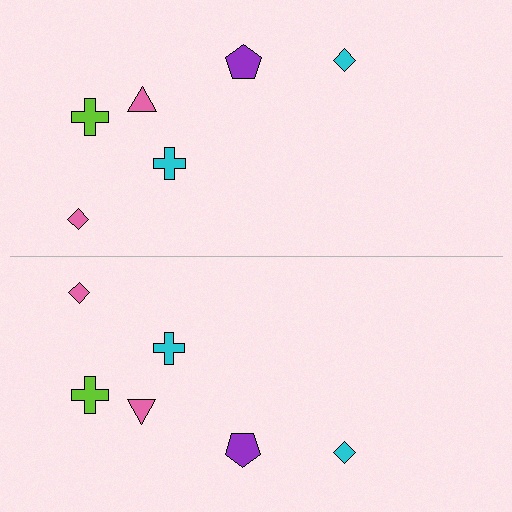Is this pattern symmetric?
Yes, this pattern has bilateral (reflection) symmetry.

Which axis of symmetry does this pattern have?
The pattern has a horizontal axis of symmetry running through the center of the image.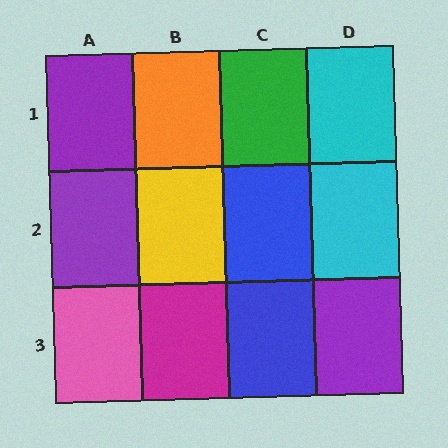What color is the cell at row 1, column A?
Purple.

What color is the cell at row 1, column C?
Green.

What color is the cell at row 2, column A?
Purple.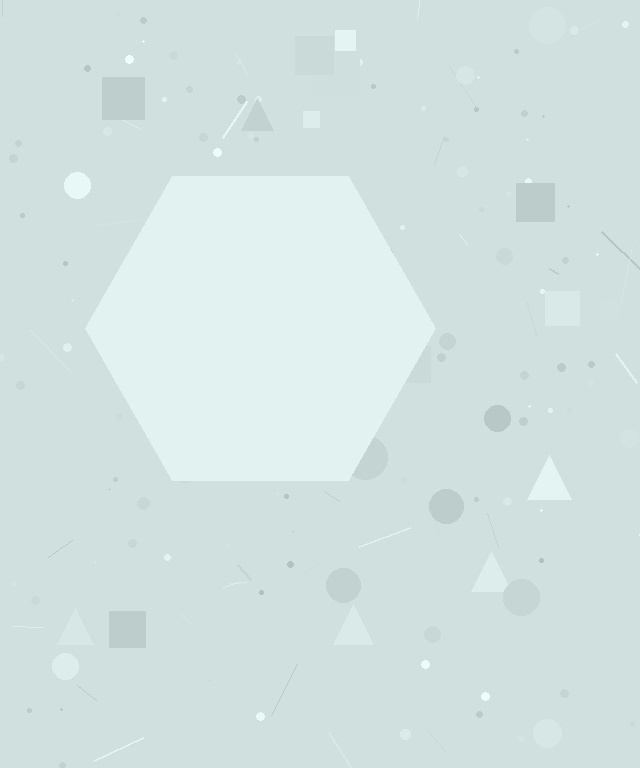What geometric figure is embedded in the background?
A hexagon is embedded in the background.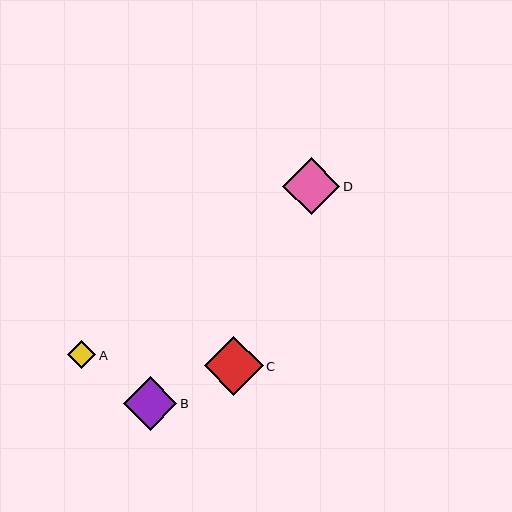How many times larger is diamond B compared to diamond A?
Diamond B is approximately 1.9 times the size of diamond A.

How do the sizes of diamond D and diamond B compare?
Diamond D and diamond B are approximately the same size.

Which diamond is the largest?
Diamond C is the largest with a size of approximately 59 pixels.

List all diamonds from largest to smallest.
From largest to smallest: C, D, B, A.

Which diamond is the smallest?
Diamond A is the smallest with a size of approximately 28 pixels.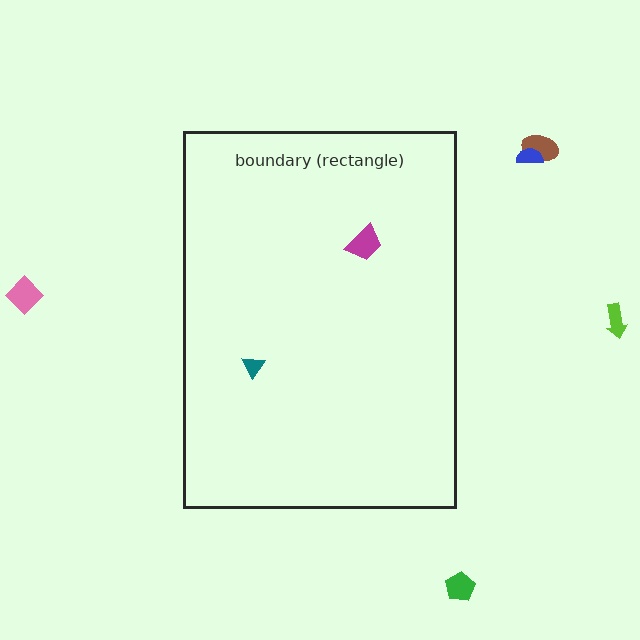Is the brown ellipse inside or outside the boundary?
Outside.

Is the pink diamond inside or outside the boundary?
Outside.